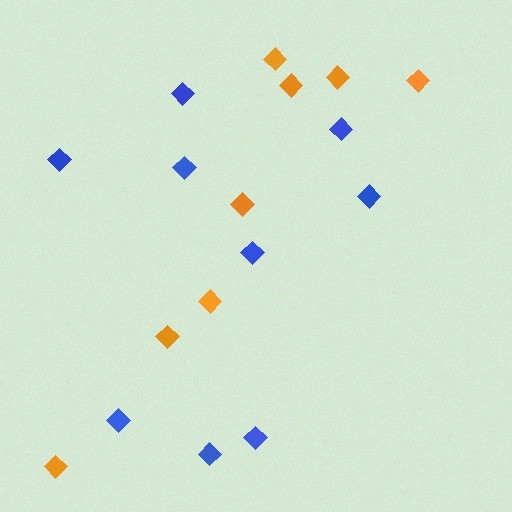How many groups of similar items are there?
There are 2 groups: one group of orange diamonds (8) and one group of blue diamonds (9).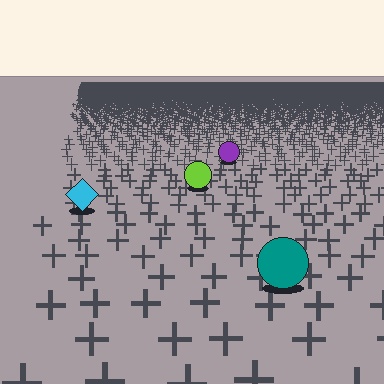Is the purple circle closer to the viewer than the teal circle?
No. The teal circle is closer — you can tell from the texture gradient: the ground texture is coarser near it.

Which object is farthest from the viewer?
The purple circle is farthest from the viewer. It appears smaller and the ground texture around it is denser.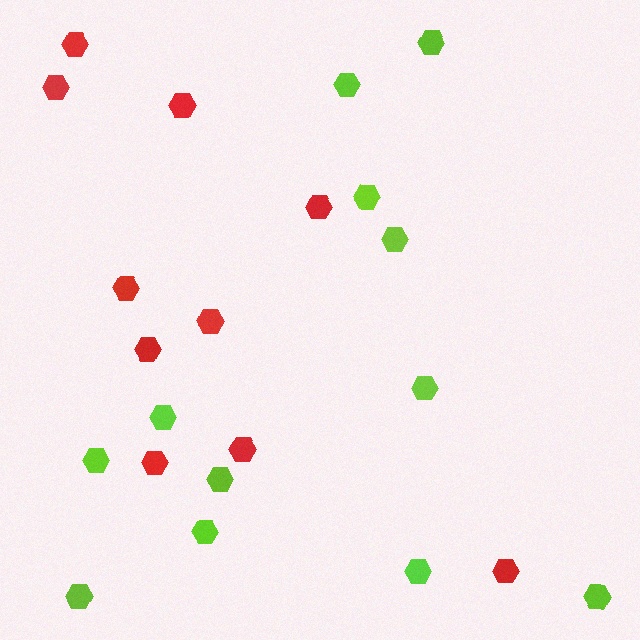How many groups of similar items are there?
There are 2 groups: one group of red hexagons (10) and one group of lime hexagons (12).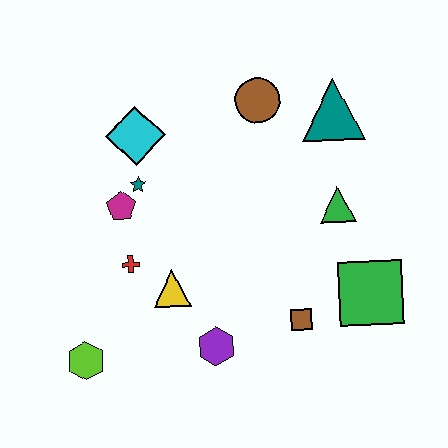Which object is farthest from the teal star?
The green square is farthest from the teal star.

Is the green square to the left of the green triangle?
No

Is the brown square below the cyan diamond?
Yes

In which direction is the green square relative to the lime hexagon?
The green square is to the right of the lime hexagon.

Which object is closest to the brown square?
The green square is closest to the brown square.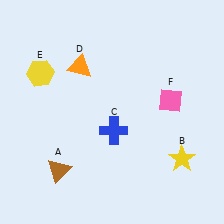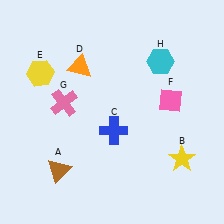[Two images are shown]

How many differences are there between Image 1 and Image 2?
There are 2 differences between the two images.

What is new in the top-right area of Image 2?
A cyan hexagon (H) was added in the top-right area of Image 2.